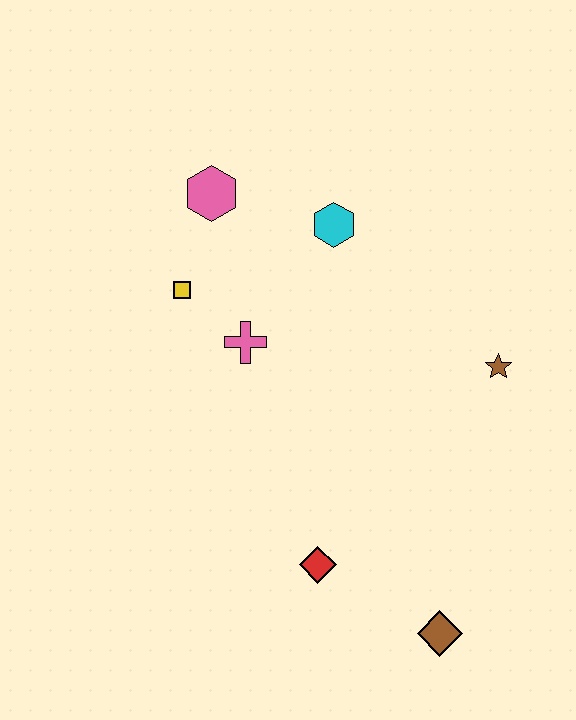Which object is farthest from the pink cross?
The brown diamond is farthest from the pink cross.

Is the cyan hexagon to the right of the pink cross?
Yes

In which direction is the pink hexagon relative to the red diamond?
The pink hexagon is above the red diamond.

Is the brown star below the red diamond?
No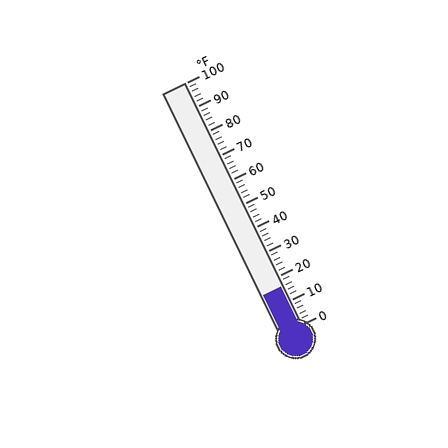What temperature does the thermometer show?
The thermometer shows approximately 16°F.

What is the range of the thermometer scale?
The thermometer scale ranges from 0°F to 100°F.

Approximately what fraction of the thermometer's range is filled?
The thermometer is filled to approximately 15% of its range.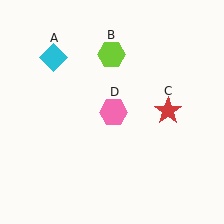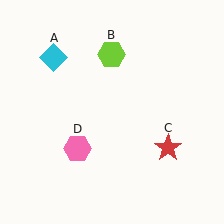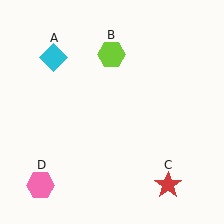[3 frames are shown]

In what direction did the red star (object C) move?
The red star (object C) moved down.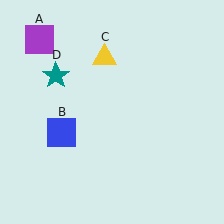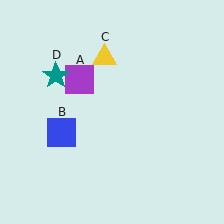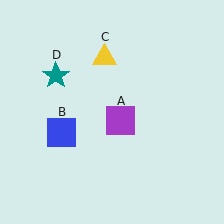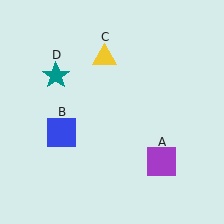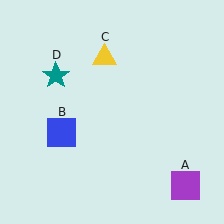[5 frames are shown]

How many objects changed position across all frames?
1 object changed position: purple square (object A).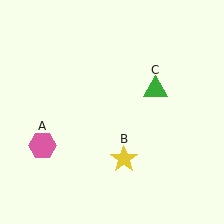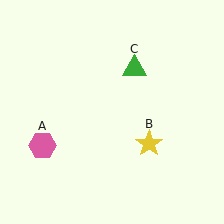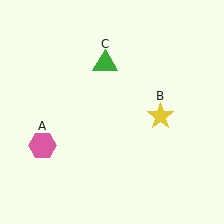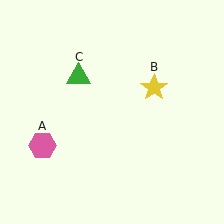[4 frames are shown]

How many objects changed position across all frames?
2 objects changed position: yellow star (object B), green triangle (object C).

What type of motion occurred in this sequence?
The yellow star (object B), green triangle (object C) rotated counterclockwise around the center of the scene.